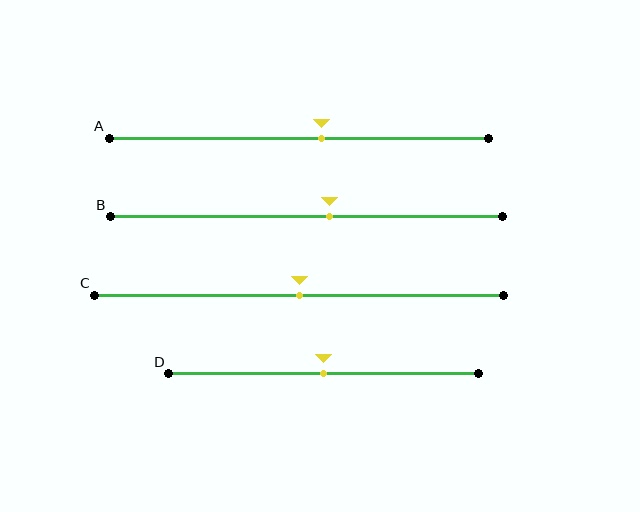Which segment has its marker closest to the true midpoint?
Segment C has its marker closest to the true midpoint.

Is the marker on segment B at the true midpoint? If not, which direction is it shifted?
No, the marker on segment B is shifted to the right by about 6% of the segment length.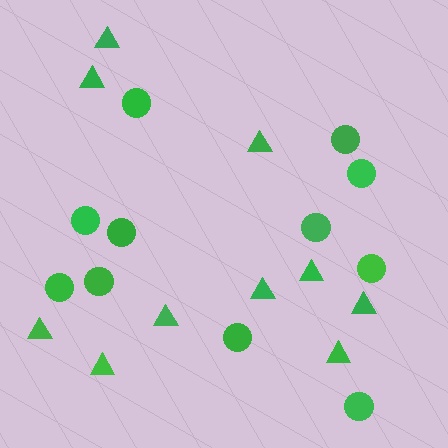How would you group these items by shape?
There are 2 groups: one group of circles (11) and one group of triangles (10).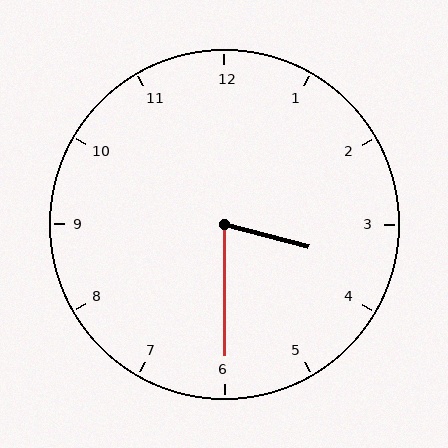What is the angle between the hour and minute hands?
Approximately 75 degrees.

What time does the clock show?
3:30.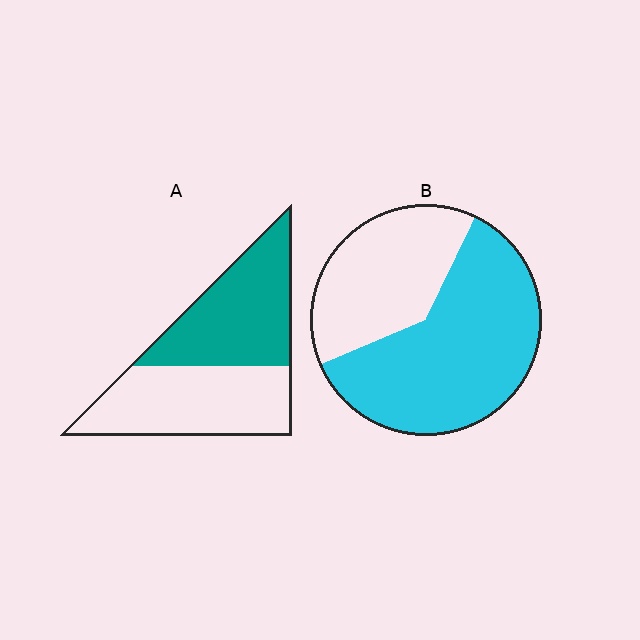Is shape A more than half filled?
Roughly half.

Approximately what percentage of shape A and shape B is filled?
A is approximately 50% and B is approximately 60%.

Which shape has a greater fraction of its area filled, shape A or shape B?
Shape B.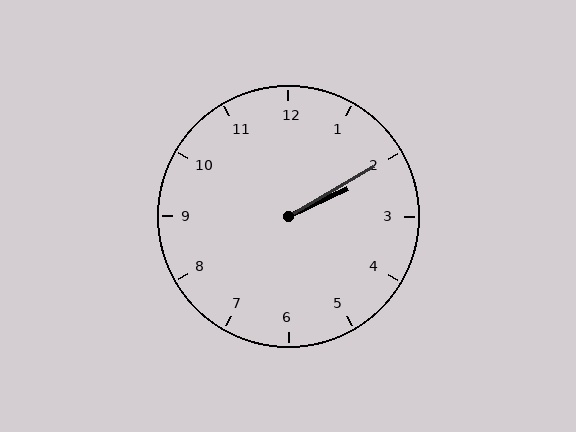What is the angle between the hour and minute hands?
Approximately 5 degrees.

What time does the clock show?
2:10.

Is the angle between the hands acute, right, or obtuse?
It is acute.